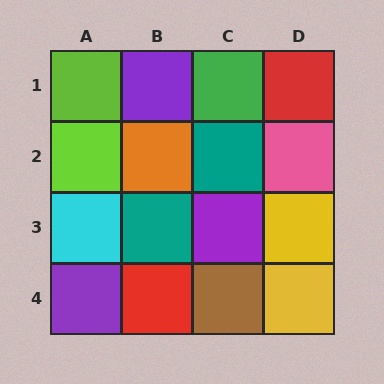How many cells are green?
1 cell is green.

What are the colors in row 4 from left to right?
Purple, red, brown, yellow.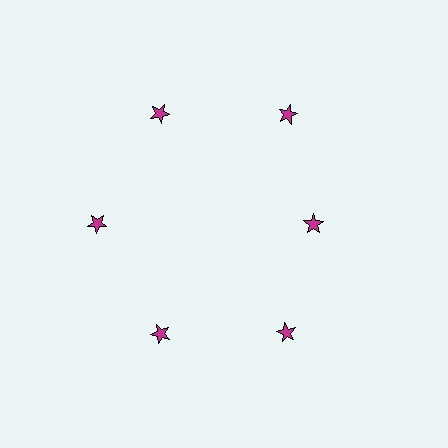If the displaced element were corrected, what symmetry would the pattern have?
It would have 6-fold rotational symmetry — the pattern would map onto itself every 60 degrees.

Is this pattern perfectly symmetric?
No. The 6 magenta stars are arranged in a ring, but one element near the 3 o'clock position is pulled inward toward the center, breaking the 6-fold rotational symmetry.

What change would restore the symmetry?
The symmetry would be restored by moving it outward, back onto the ring so that all 6 stars sit at equal angles and equal distance from the center.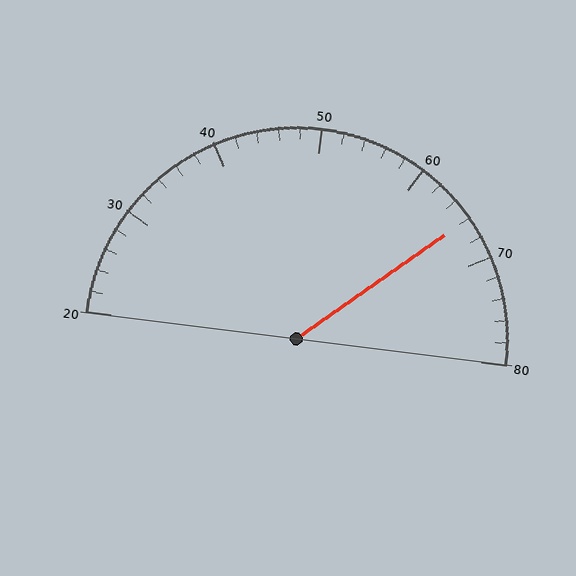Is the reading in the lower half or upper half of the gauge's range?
The reading is in the upper half of the range (20 to 80).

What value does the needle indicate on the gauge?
The needle indicates approximately 66.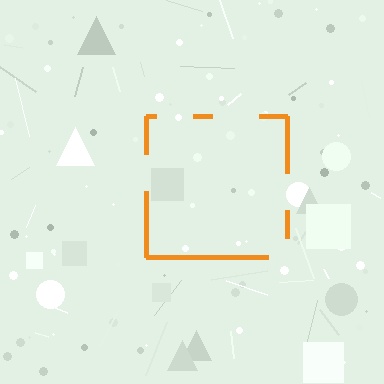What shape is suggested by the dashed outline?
The dashed outline suggests a square.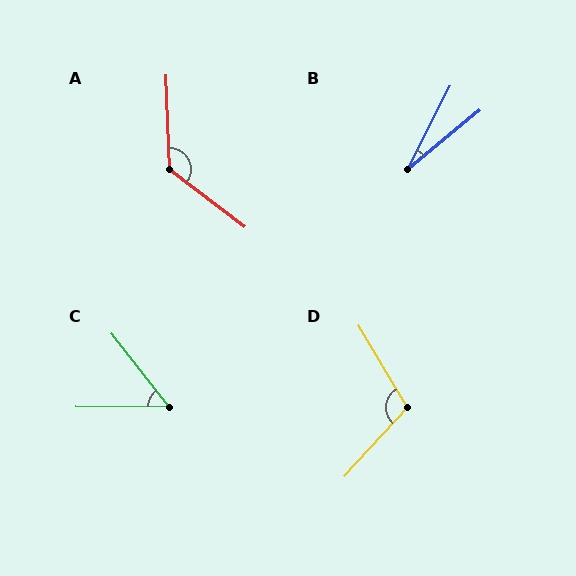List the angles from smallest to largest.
B (24°), C (52°), D (107°), A (130°).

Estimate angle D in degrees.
Approximately 107 degrees.